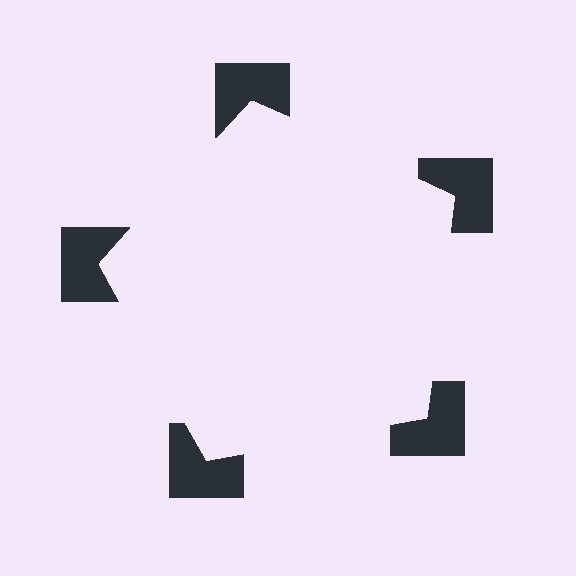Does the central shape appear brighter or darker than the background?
It typically appears slightly brighter than the background, even though no actual brightness change is drawn.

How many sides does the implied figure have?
5 sides.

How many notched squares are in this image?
There are 5 — one at each vertex of the illusory pentagon.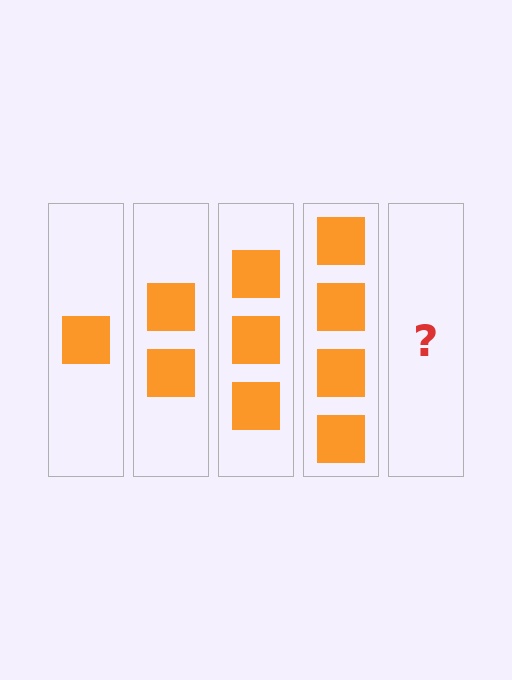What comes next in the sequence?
The next element should be 5 squares.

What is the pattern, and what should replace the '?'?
The pattern is that each step adds one more square. The '?' should be 5 squares.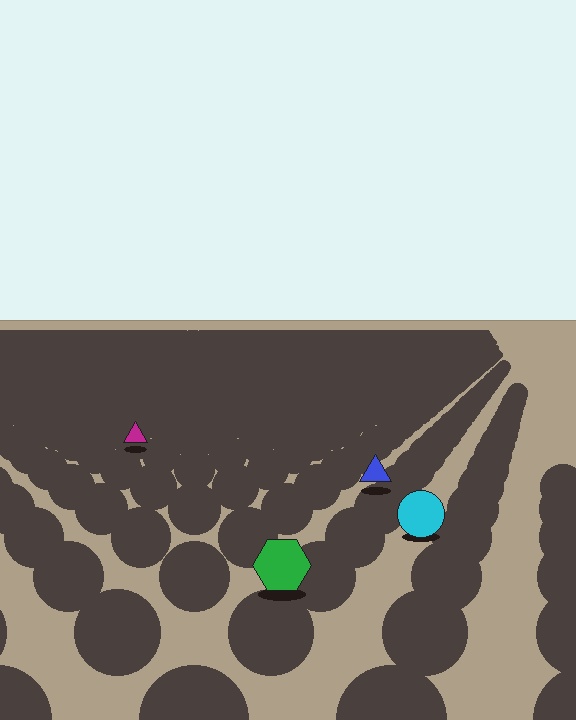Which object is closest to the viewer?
The green hexagon is closest. The texture marks near it are larger and more spread out.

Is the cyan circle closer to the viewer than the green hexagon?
No. The green hexagon is closer — you can tell from the texture gradient: the ground texture is coarser near it.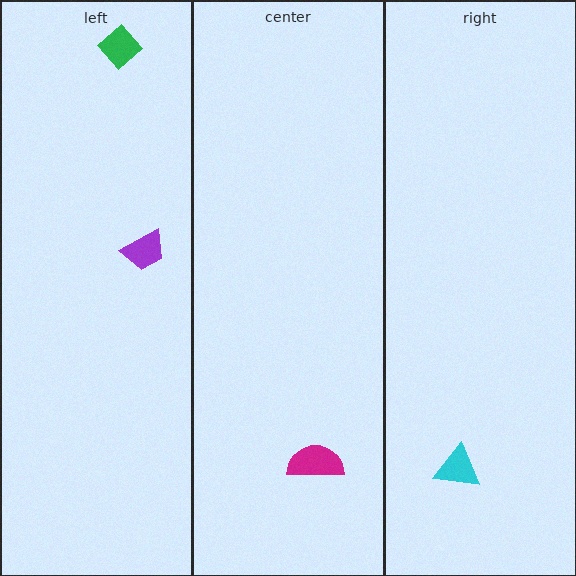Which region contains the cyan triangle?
The right region.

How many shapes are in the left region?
2.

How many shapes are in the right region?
1.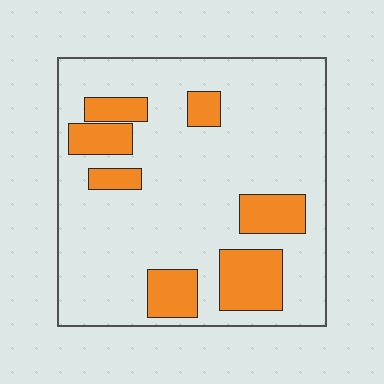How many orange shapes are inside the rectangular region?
7.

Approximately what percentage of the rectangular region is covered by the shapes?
Approximately 20%.